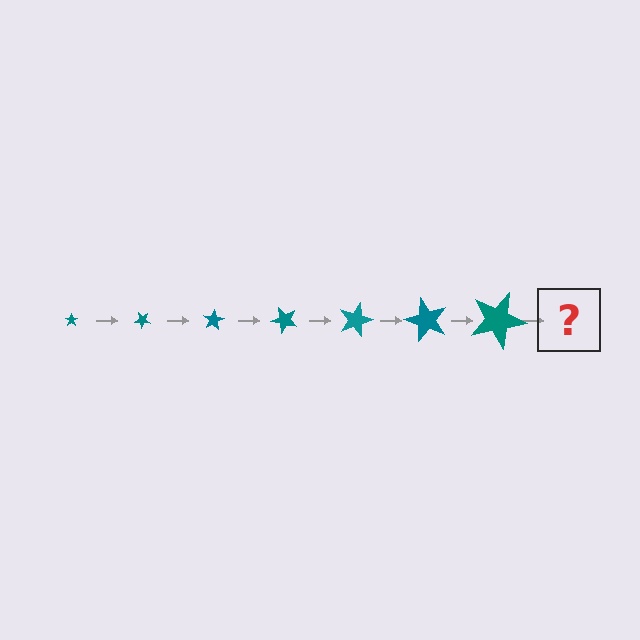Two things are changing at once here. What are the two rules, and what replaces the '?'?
The two rules are that the star grows larger each step and it rotates 40 degrees each step. The '?' should be a star, larger than the previous one and rotated 280 degrees from the start.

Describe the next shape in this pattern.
It should be a star, larger than the previous one and rotated 280 degrees from the start.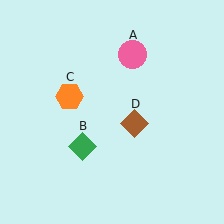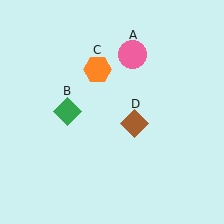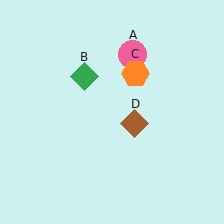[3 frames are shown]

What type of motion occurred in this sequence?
The green diamond (object B), orange hexagon (object C) rotated clockwise around the center of the scene.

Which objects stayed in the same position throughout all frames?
Pink circle (object A) and brown diamond (object D) remained stationary.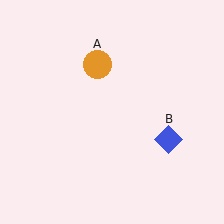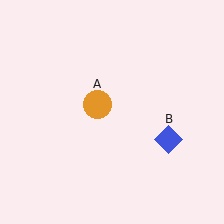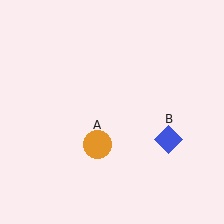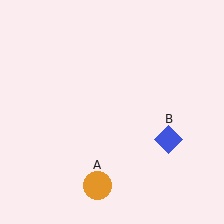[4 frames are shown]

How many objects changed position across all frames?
1 object changed position: orange circle (object A).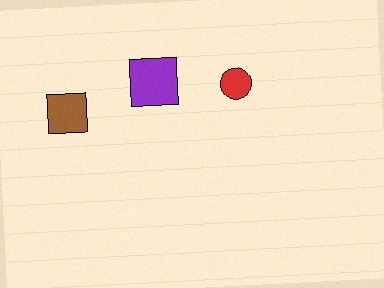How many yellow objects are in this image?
There are no yellow objects.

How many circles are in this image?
There is 1 circle.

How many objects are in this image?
There are 3 objects.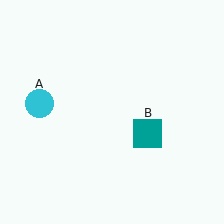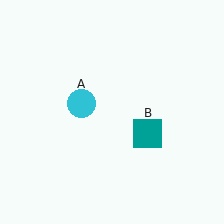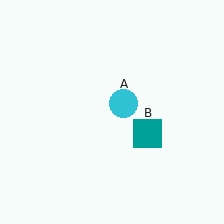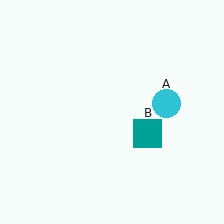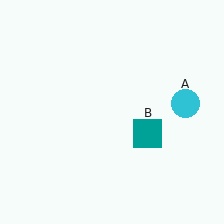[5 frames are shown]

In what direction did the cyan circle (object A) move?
The cyan circle (object A) moved right.